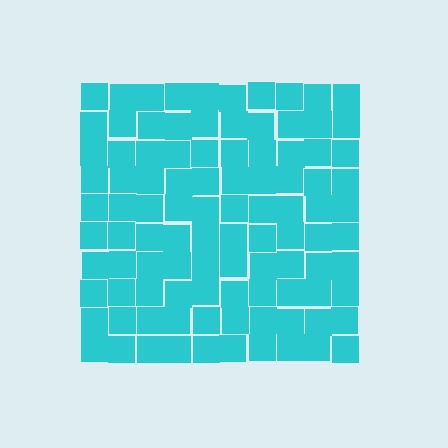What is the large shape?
The large shape is a square.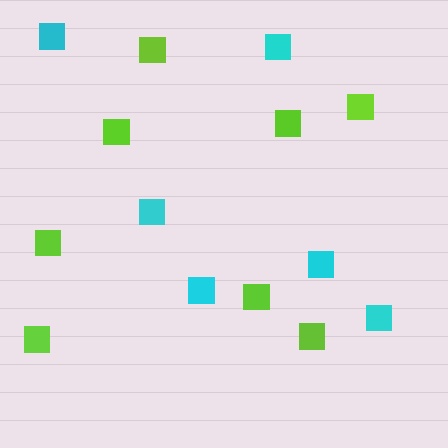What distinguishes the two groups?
There are 2 groups: one group of cyan squares (6) and one group of lime squares (8).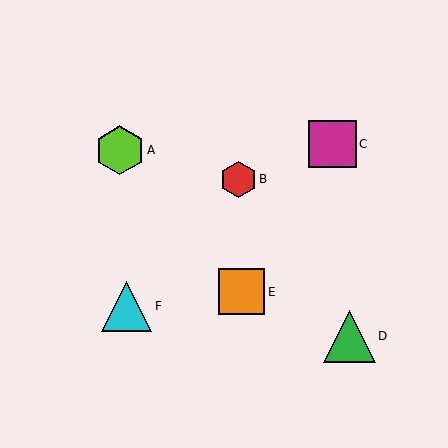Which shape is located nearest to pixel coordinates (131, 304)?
The cyan triangle (labeled F) at (126, 306) is nearest to that location.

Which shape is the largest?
The green triangle (labeled D) is the largest.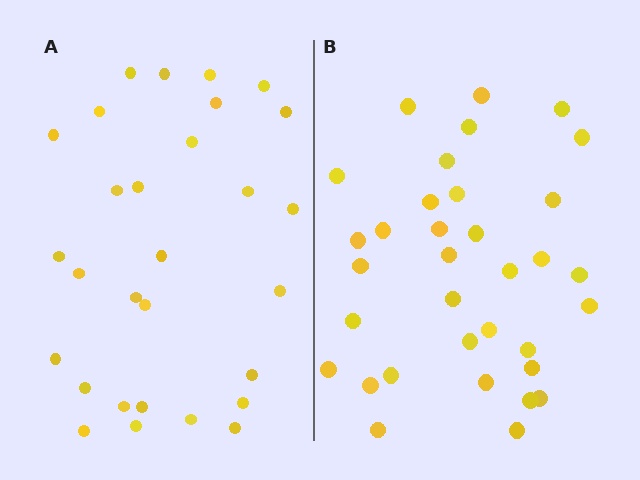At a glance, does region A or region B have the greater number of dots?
Region B (the right region) has more dots.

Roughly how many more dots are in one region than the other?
Region B has about 5 more dots than region A.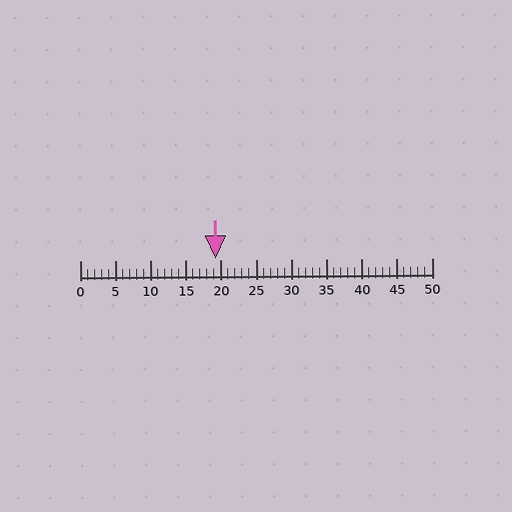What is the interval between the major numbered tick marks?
The major tick marks are spaced 5 units apart.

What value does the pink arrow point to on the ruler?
The pink arrow points to approximately 19.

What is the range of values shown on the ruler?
The ruler shows values from 0 to 50.